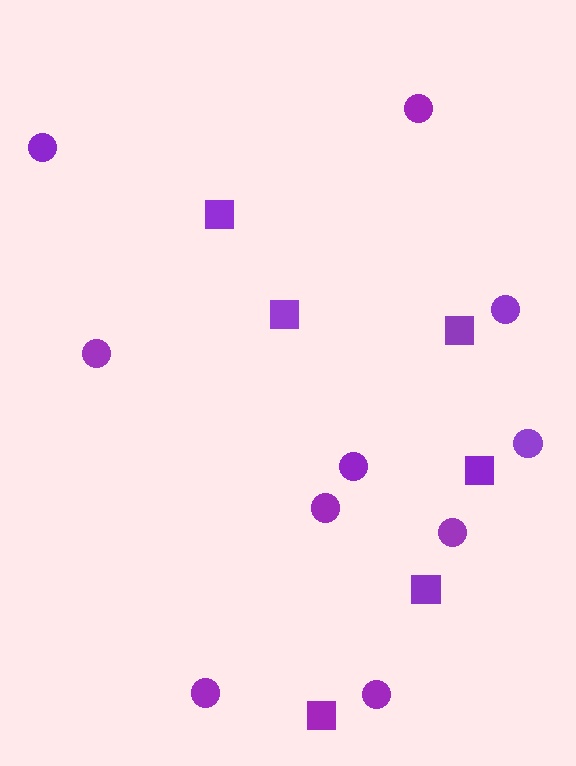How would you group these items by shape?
There are 2 groups: one group of squares (6) and one group of circles (10).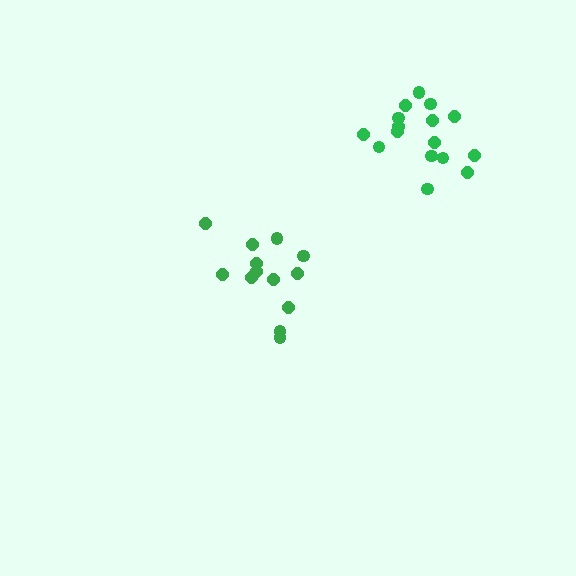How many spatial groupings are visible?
There are 2 spatial groupings.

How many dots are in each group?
Group 1: 13 dots, Group 2: 16 dots (29 total).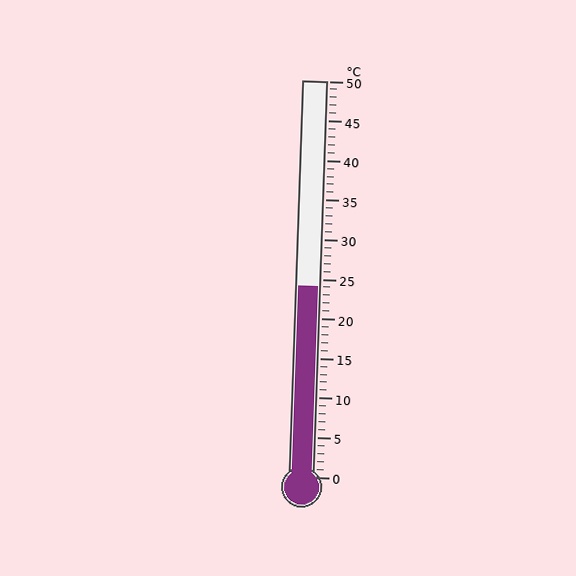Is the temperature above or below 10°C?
The temperature is above 10°C.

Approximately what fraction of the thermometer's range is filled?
The thermometer is filled to approximately 50% of its range.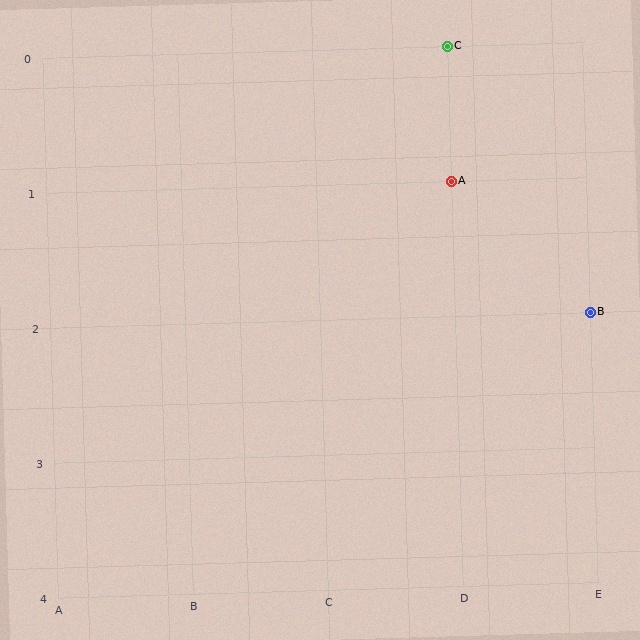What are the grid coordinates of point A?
Point A is at grid coordinates (D, 1).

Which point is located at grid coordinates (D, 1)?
Point A is at (D, 1).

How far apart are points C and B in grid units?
Points C and B are 1 column and 2 rows apart (about 2.2 grid units diagonally).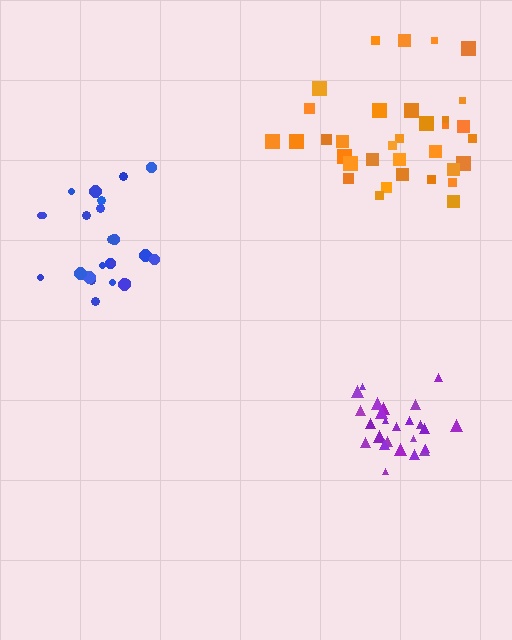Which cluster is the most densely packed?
Purple.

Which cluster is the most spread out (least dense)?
Blue.